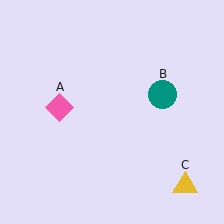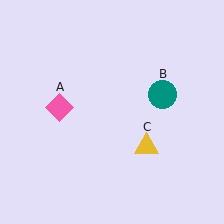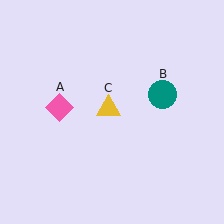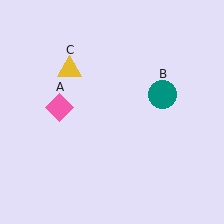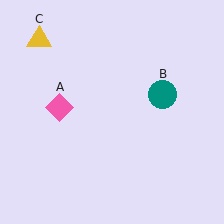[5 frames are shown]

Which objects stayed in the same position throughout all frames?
Pink diamond (object A) and teal circle (object B) remained stationary.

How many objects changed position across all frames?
1 object changed position: yellow triangle (object C).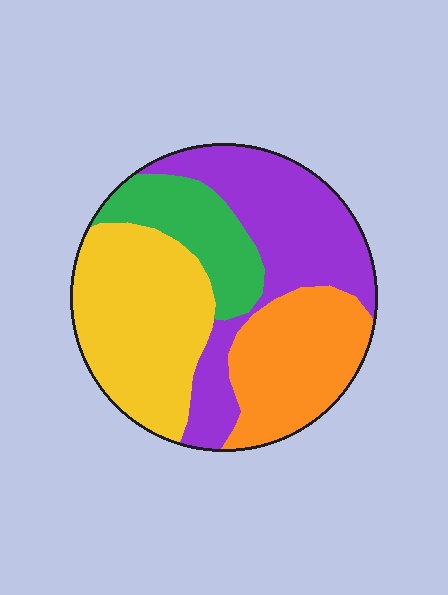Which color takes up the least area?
Green, at roughly 15%.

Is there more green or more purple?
Purple.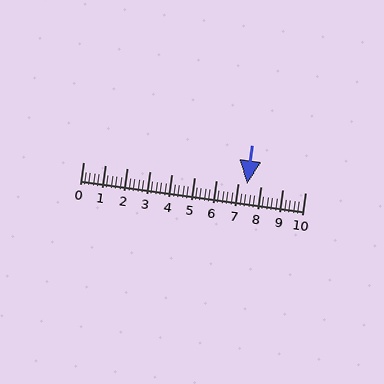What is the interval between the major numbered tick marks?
The major tick marks are spaced 1 units apart.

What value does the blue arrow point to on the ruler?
The blue arrow points to approximately 7.4.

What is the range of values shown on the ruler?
The ruler shows values from 0 to 10.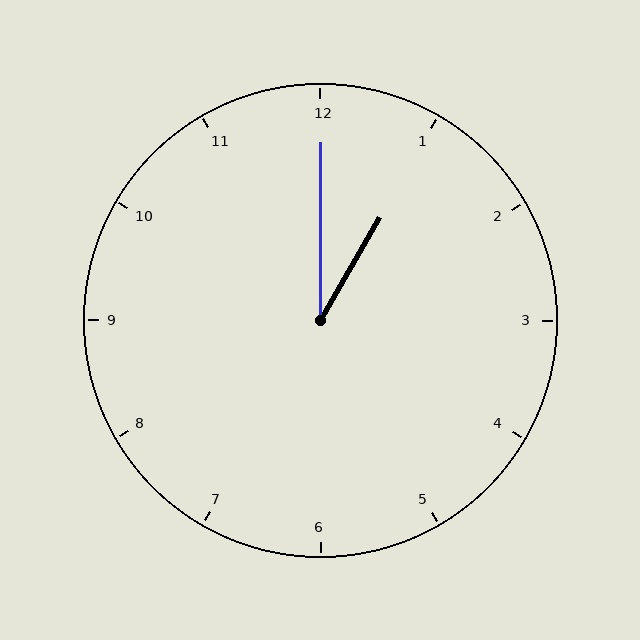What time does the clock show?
1:00.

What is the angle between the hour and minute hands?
Approximately 30 degrees.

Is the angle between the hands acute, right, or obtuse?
It is acute.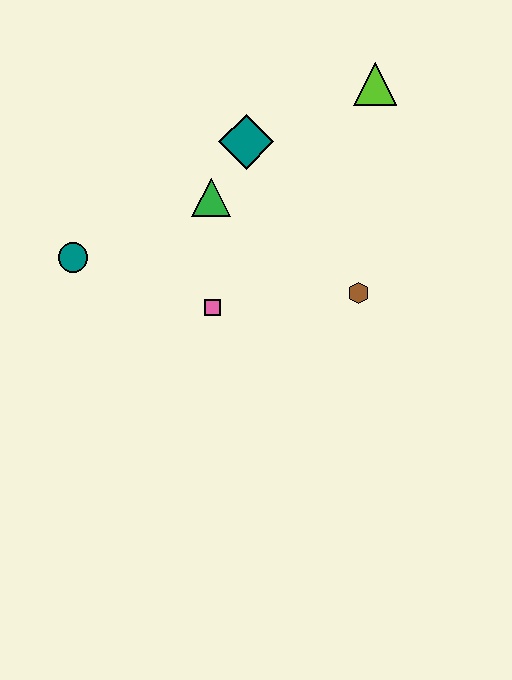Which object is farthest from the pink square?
The lime triangle is farthest from the pink square.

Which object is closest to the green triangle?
The teal diamond is closest to the green triangle.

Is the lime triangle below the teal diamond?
No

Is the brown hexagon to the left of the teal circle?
No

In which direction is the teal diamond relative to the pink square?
The teal diamond is above the pink square.